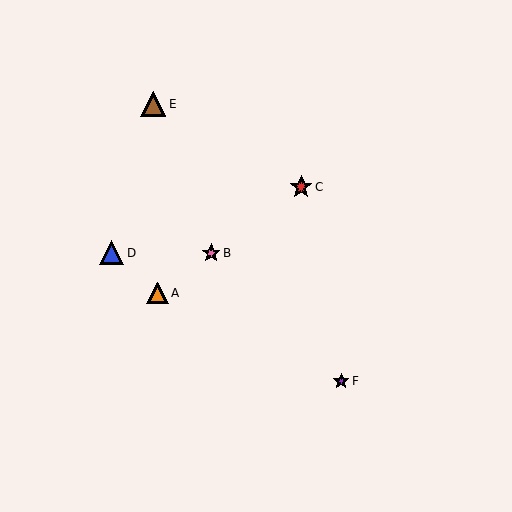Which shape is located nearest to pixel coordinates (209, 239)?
The pink star (labeled B) at (211, 253) is nearest to that location.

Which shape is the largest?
The brown triangle (labeled E) is the largest.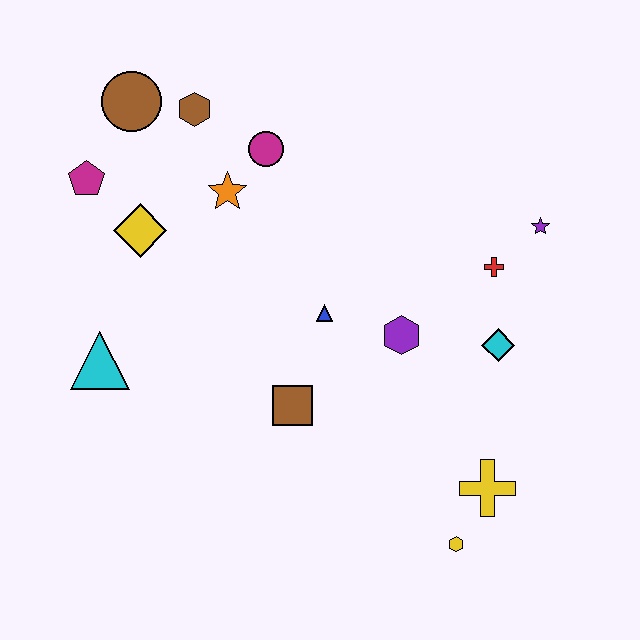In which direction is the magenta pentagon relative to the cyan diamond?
The magenta pentagon is to the left of the cyan diamond.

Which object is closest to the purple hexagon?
The blue triangle is closest to the purple hexagon.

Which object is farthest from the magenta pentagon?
The yellow hexagon is farthest from the magenta pentagon.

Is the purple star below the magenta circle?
Yes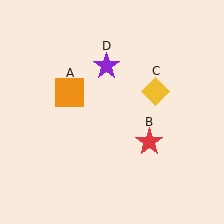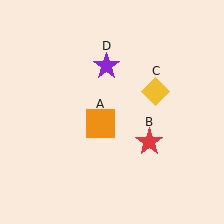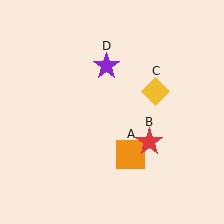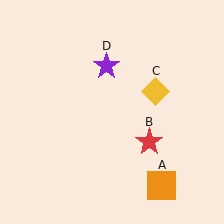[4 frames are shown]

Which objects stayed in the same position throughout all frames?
Red star (object B) and yellow diamond (object C) and purple star (object D) remained stationary.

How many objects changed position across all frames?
1 object changed position: orange square (object A).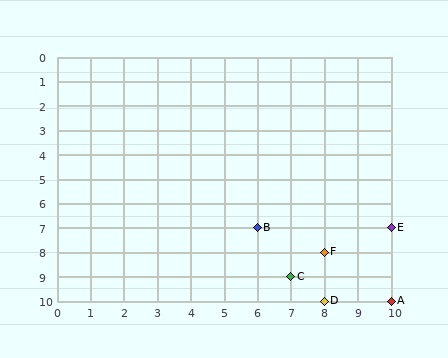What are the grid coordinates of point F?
Point F is at grid coordinates (8, 8).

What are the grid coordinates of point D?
Point D is at grid coordinates (8, 10).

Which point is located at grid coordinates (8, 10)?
Point D is at (8, 10).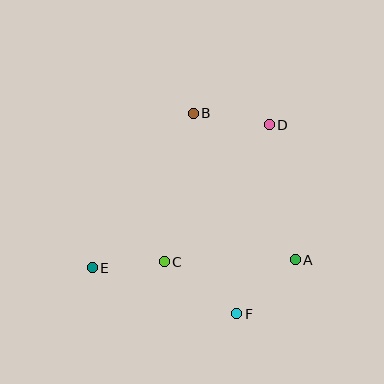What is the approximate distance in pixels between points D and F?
The distance between D and F is approximately 191 pixels.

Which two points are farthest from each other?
Points D and E are farthest from each other.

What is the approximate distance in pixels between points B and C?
The distance between B and C is approximately 151 pixels.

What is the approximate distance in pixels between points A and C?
The distance between A and C is approximately 131 pixels.